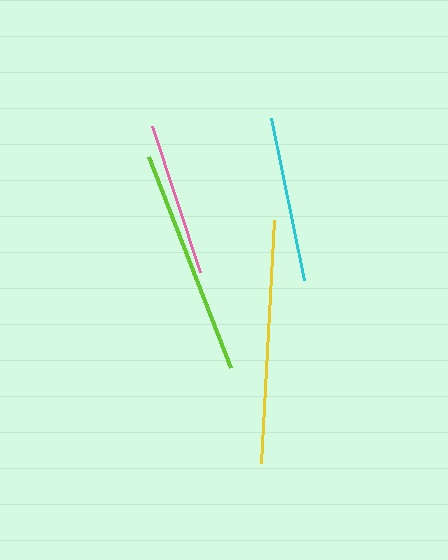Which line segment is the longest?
The yellow line is the longest at approximately 244 pixels.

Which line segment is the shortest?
The pink line is the shortest at approximately 153 pixels.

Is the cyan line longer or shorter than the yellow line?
The yellow line is longer than the cyan line.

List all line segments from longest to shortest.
From longest to shortest: yellow, lime, cyan, pink.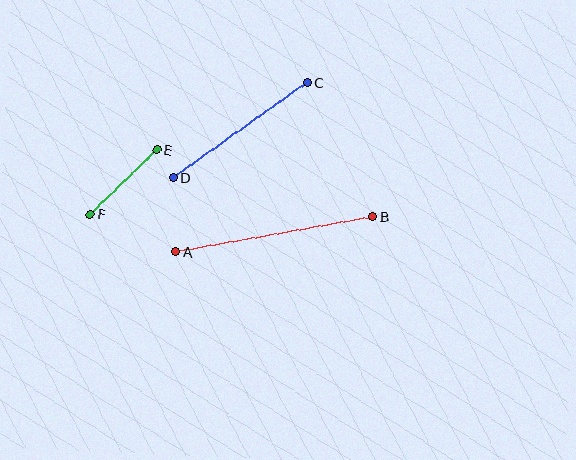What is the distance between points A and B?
The distance is approximately 199 pixels.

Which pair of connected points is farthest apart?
Points A and B are farthest apart.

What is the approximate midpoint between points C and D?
The midpoint is at approximately (240, 130) pixels.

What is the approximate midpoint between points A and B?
The midpoint is at approximately (274, 234) pixels.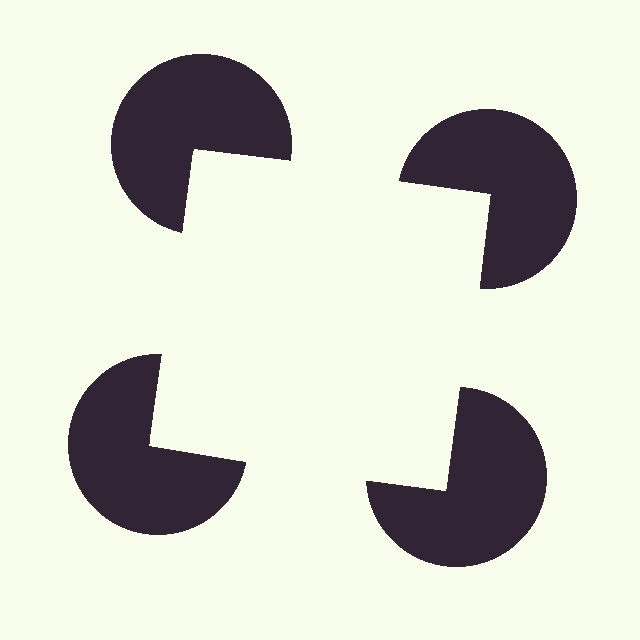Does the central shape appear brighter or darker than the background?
It typically appears slightly brighter than the background, even though no actual brightness change is drawn.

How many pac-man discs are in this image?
There are 4 — one at each vertex of the illusory square.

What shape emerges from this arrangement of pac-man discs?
An illusory square — its edges are inferred from the aligned wedge cuts in the pac-man discs, not physically drawn.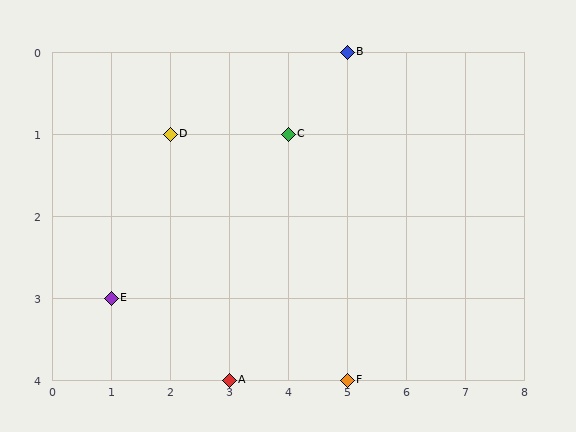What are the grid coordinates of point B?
Point B is at grid coordinates (5, 0).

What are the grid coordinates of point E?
Point E is at grid coordinates (1, 3).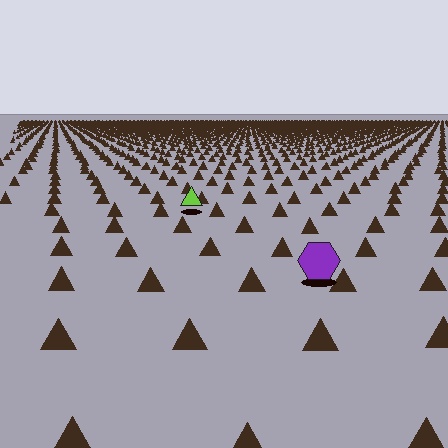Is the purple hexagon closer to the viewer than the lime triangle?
Yes. The purple hexagon is closer — you can tell from the texture gradient: the ground texture is coarser near it.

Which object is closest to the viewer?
The purple hexagon is closest. The texture marks near it are larger and more spread out.